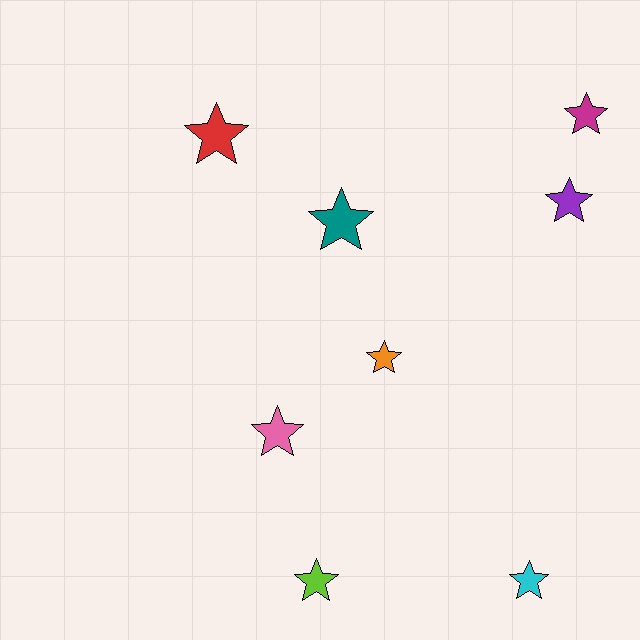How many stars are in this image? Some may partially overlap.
There are 8 stars.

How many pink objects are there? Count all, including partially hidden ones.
There is 1 pink object.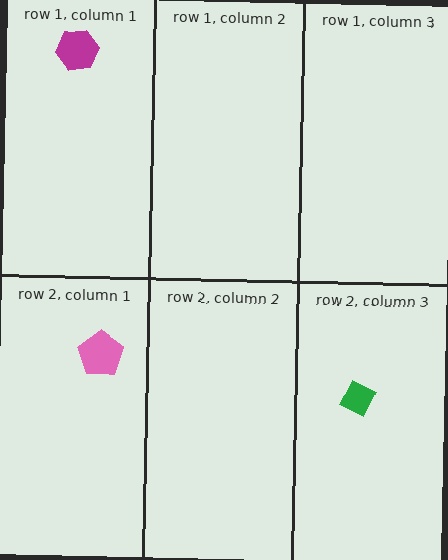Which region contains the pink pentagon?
The row 2, column 1 region.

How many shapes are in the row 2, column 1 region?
1.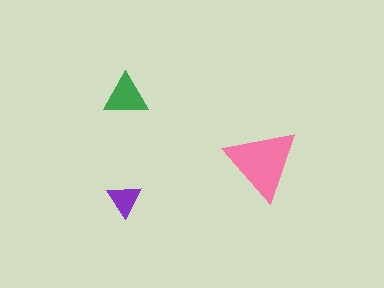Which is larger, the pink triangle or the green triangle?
The pink one.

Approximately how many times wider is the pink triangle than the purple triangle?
About 2 times wider.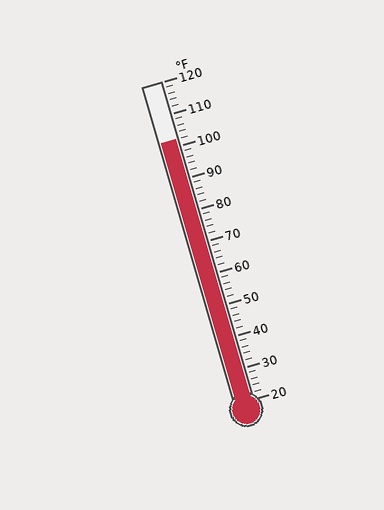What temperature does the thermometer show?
The thermometer shows approximately 102°F.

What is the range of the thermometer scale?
The thermometer scale ranges from 20°F to 120°F.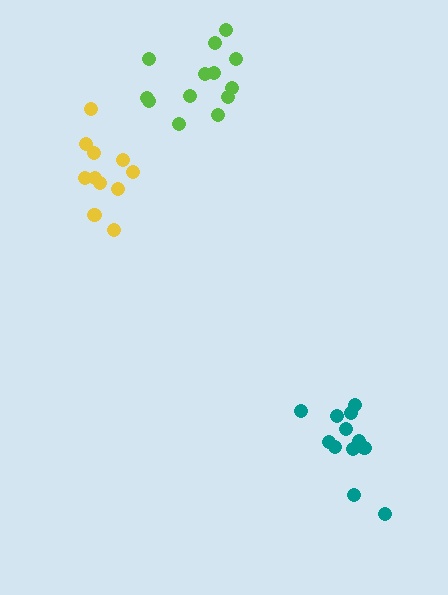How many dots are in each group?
Group 1: 12 dots, Group 2: 12 dots, Group 3: 13 dots (37 total).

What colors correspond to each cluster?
The clusters are colored: yellow, teal, lime.